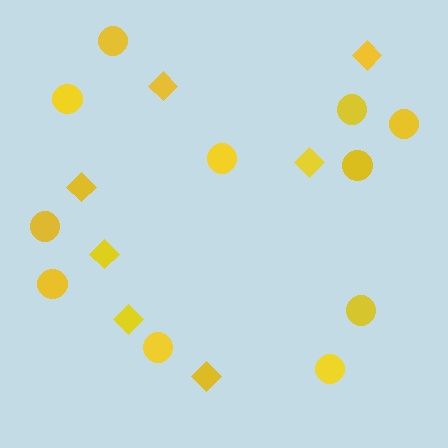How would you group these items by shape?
There are 2 groups: one group of circles (11) and one group of diamonds (7).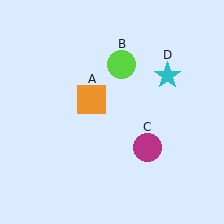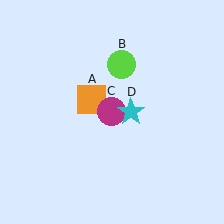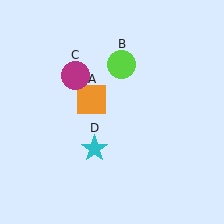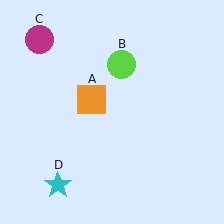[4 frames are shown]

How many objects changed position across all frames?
2 objects changed position: magenta circle (object C), cyan star (object D).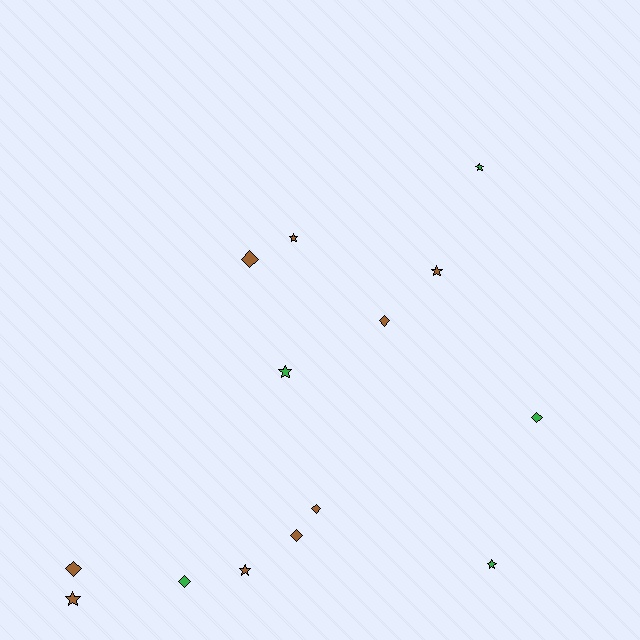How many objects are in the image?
There are 14 objects.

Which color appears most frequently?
Brown, with 9 objects.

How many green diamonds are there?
There are 2 green diamonds.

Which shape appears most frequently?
Star, with 7 objects.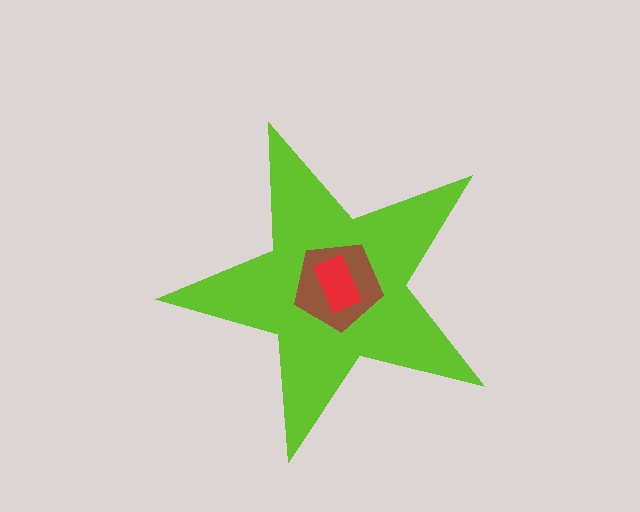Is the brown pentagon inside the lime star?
Yes.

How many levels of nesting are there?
3.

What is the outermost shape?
The lime star.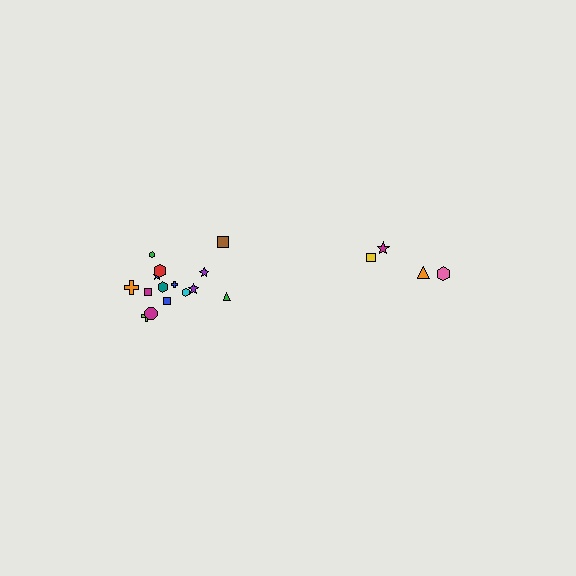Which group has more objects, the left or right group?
The left group.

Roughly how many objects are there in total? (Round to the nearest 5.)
Roughly 20 objects in total.